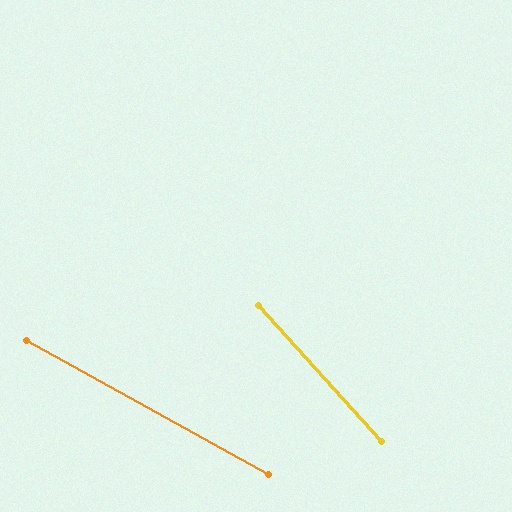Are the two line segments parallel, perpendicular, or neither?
Neither parallel nor perpendicular — they differ by about 19°.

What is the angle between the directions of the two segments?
Approximately 19 degrees.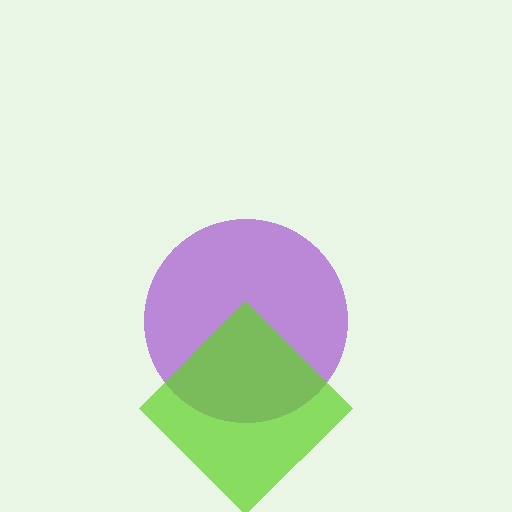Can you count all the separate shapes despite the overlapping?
Yes, there are 2 separate shapes.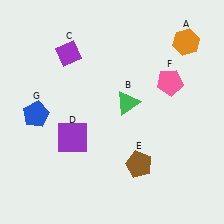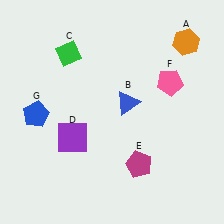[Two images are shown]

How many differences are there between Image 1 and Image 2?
There are 3 differences between the two images.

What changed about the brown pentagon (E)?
In Image 1, E is brown. In Image 2, it changed to magenta.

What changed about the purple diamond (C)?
In Image 1, C is purple. In Image 2, it changed to green.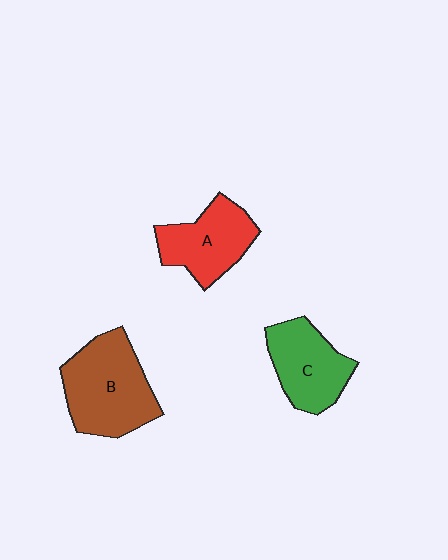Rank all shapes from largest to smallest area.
From largest to smallest: B (brown), C (green), A (red).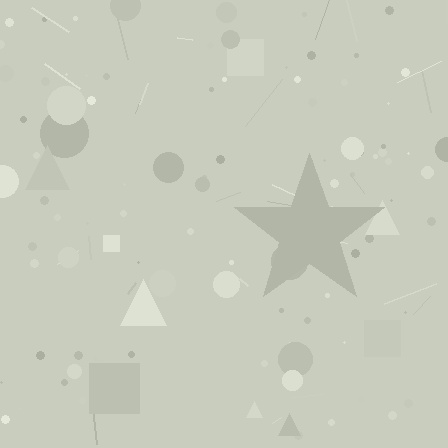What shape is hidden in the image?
A star is hidden in the image.